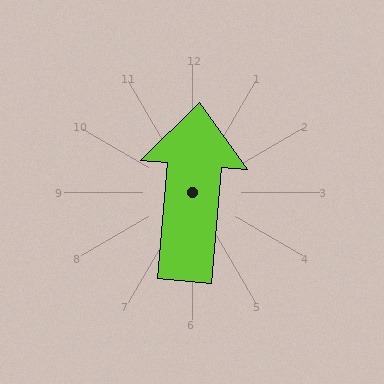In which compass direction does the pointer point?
North.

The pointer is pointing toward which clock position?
Roughly 12 o'clock.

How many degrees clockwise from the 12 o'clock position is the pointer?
Approximately 5 degrees.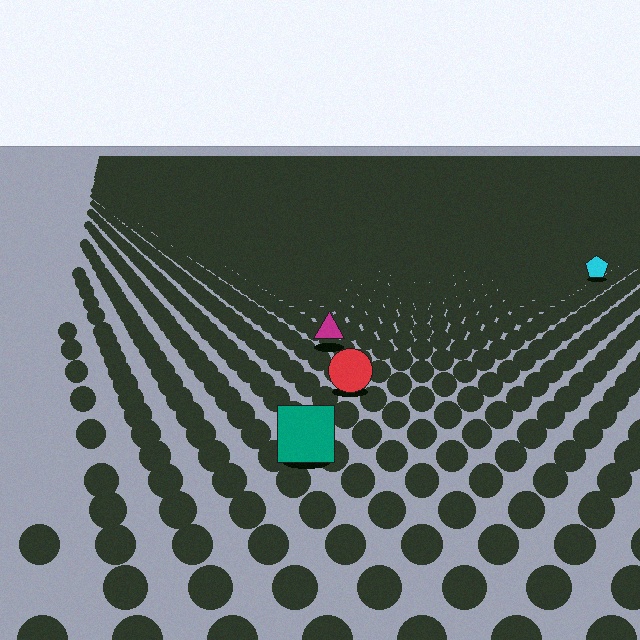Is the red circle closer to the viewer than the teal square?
No. The teal square is closer — you can tell from the texture gradient: the ground texture is coarser near it.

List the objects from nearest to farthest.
From nearest to farthest: the teal square, the red circle, the magenta triangle, the cyan pentagon.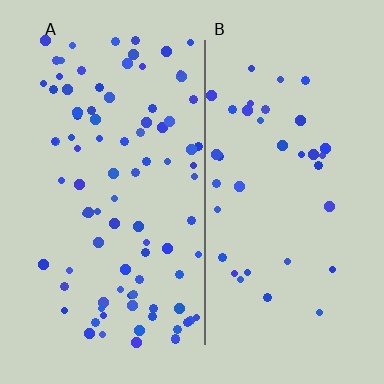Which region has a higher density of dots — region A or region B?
A (the left).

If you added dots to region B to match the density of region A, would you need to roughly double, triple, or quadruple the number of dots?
Approximately double.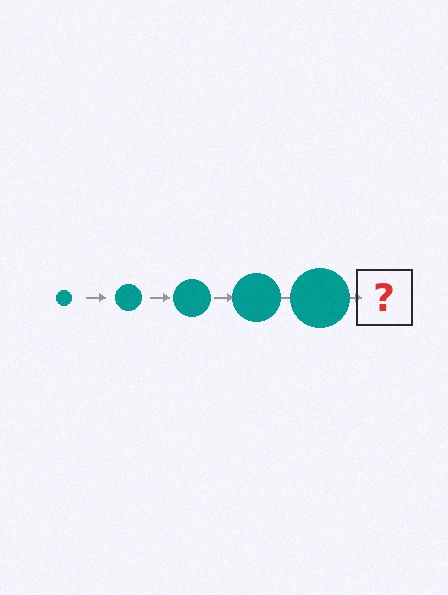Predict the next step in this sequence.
The next step is a teal circle, larger than the previous one.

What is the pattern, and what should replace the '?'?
The pattern is that the circle gets progressively larger each step. The '?' should be a teal circle, larger than the previous one.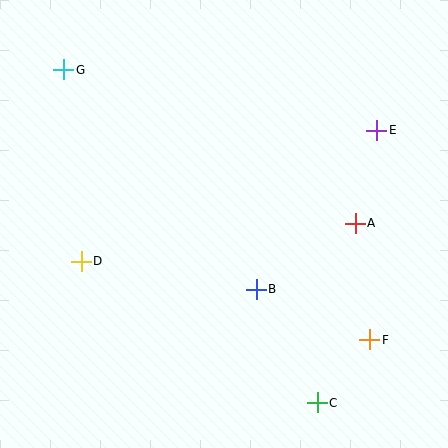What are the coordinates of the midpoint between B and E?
The midpoint between B and E is at (316, 210).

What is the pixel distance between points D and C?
The distance between D and C is 275 pixels.